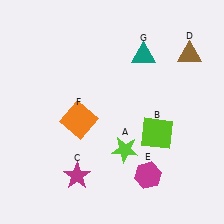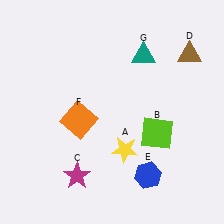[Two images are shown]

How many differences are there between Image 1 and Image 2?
There are 2 differences between the two images.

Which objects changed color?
A changed from lime to yellow. E changed from magenta to blue.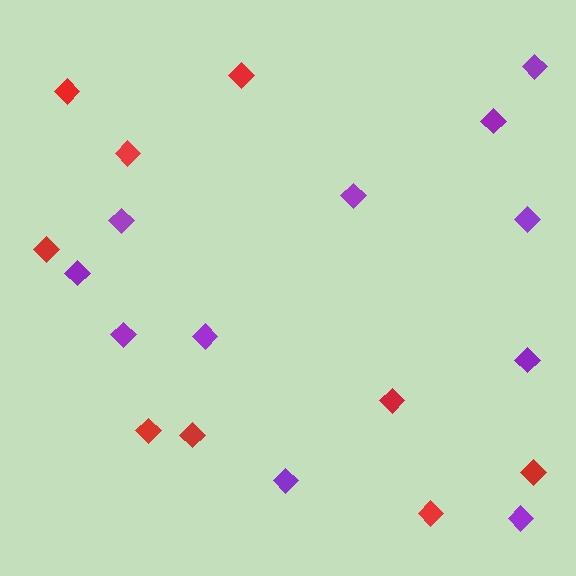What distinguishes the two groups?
There are 2 groups: one group of purple diamonds (11) and one group of red diamonds (9).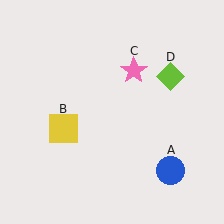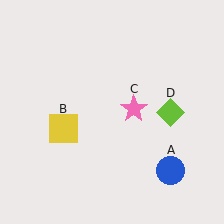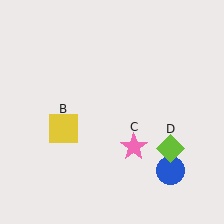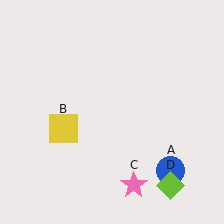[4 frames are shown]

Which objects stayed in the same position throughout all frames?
Blue circle (object A) and yellow square (object B) remained stationary.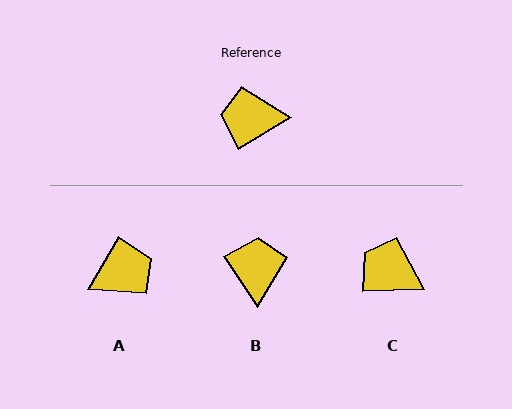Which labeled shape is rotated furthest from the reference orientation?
A, about 150 degrees away.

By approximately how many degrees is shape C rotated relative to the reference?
Approximately 29 degrees clockwise.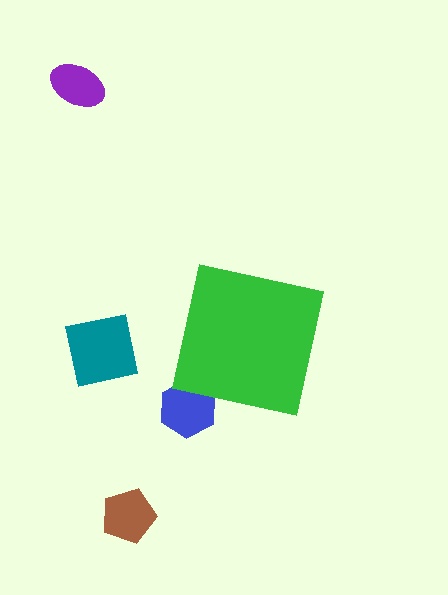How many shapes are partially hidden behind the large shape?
1 shape is partially hidden.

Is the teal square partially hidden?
No, the teal square is fully visible.